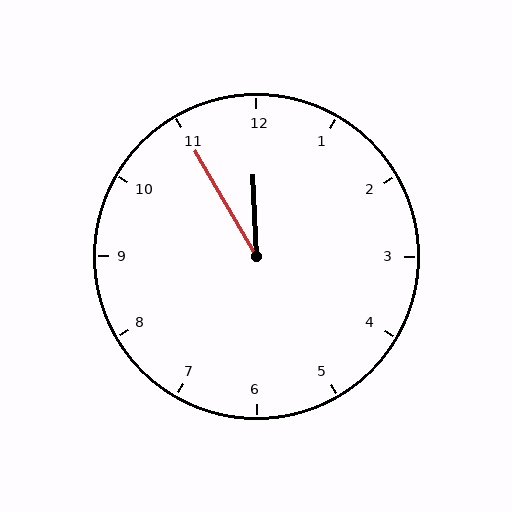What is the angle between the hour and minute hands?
Approximately 28 degrees.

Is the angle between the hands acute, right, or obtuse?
It is acute.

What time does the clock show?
11:55.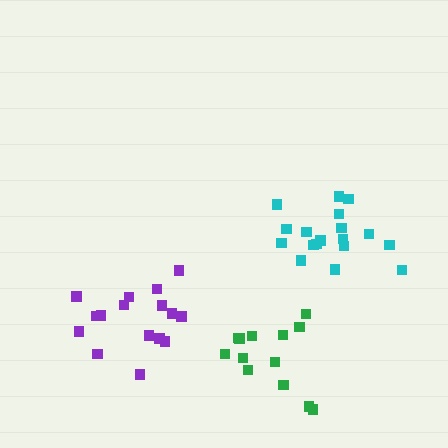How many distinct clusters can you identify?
There are 3 distinct clusters.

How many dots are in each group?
Group 1: 13 dots, Group 2: 18 dots, Group 3: 16 dots (47 total).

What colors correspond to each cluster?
The clusters are colored: green, cyan, purple.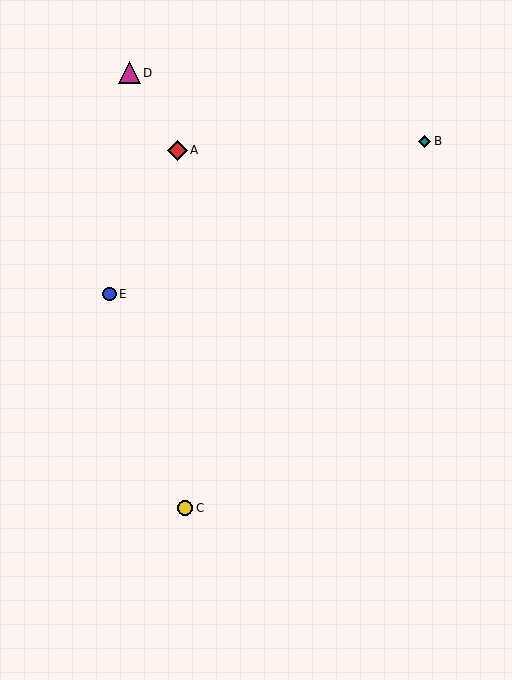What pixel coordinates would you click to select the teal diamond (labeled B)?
Click at (425, 141) to select the teal diamond B.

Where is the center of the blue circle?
The center of the blue circle is at (110, 294).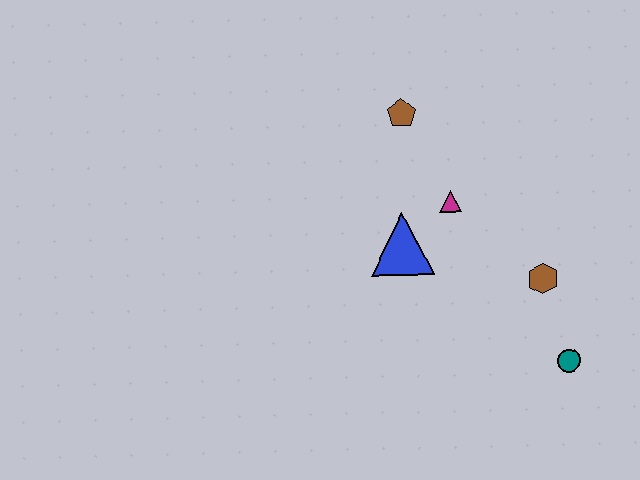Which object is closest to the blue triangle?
The magenta triangle is closest to the blue triangle.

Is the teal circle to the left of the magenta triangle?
No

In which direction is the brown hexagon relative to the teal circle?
The brown hexagon is above the teal circle.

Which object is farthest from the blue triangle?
The teal circle is farthest from the blue triangle.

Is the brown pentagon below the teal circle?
No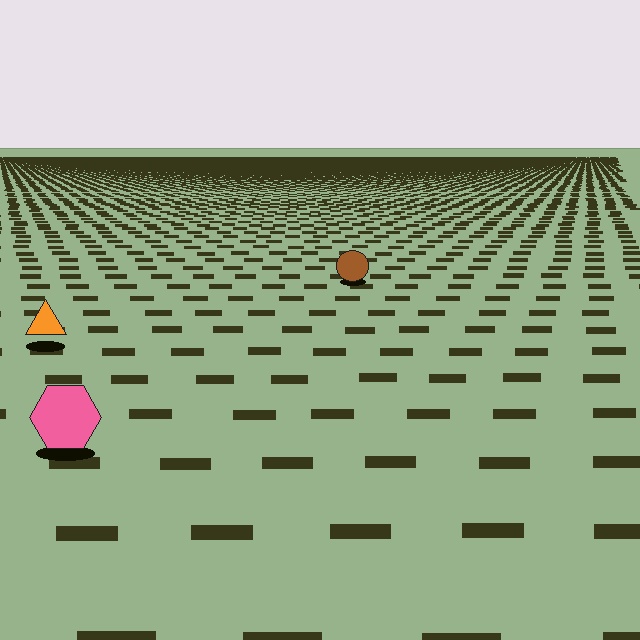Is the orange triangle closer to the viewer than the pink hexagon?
No. The pink hexagon is closer — you can tell from the texture gradient: the ground texture is coarser near it.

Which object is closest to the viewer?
The pink hexagon is closest. The texture marks near it are larger and more spread out.